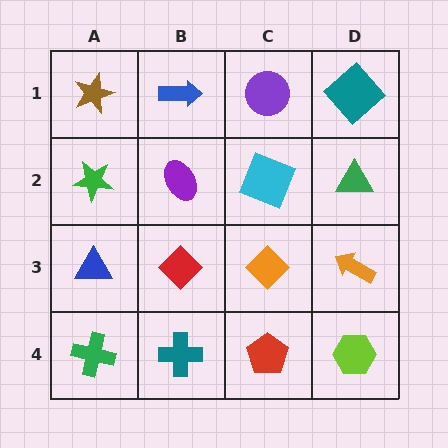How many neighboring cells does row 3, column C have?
4.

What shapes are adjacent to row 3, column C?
A cyan square (row 2, column C), a red pentagon (row 4, column C), a red diamond (row 3, column B), an orange arrow (row 3, column D).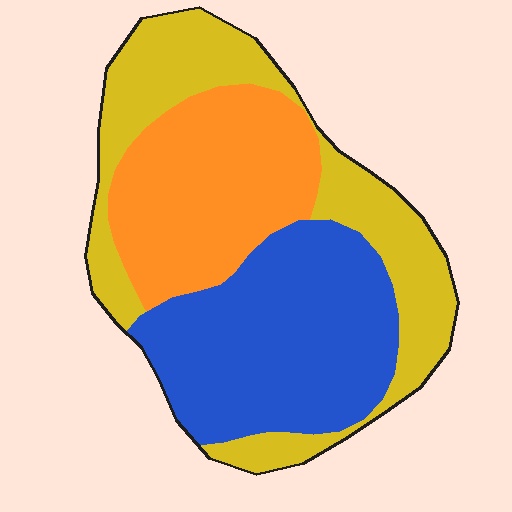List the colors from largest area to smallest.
From largest to smallest: blue, yellow, orange.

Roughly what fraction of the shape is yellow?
Yellow takes up about one third (1/3) of the shape.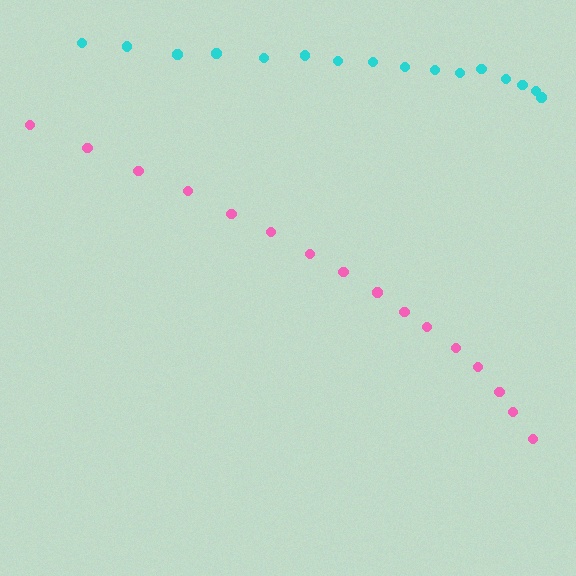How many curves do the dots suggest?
There are 2 distinct paths.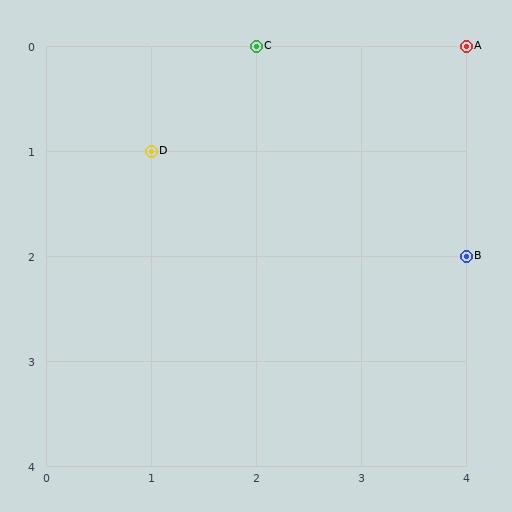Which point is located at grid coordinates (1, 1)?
Point D is at (1, 1).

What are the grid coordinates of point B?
Point B is at grid coordinates (4, 2).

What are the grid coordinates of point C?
Point C is at grid coordinates (2, 0).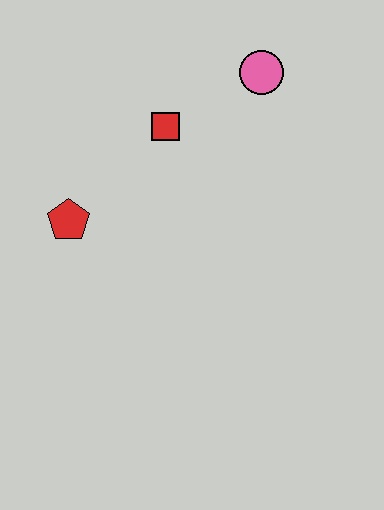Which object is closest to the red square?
The pink circle is closest to the red square.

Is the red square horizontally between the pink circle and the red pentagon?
Yes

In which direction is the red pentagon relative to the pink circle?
The red pentagon is to the left of the pink circle.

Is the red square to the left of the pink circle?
Yes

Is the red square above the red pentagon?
Yes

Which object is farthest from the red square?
The red pentagon is farthest from the red square.